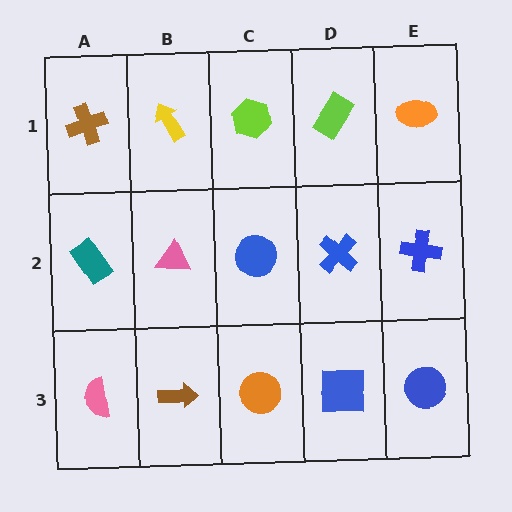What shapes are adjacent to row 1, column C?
A blue circle (row 2, column C), a yellow arrow (row 1, column B), a lime rectangle (row 1, column D).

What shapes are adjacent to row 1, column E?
A blue cross (row 2, column E), a lime rectangle (row 1, column D).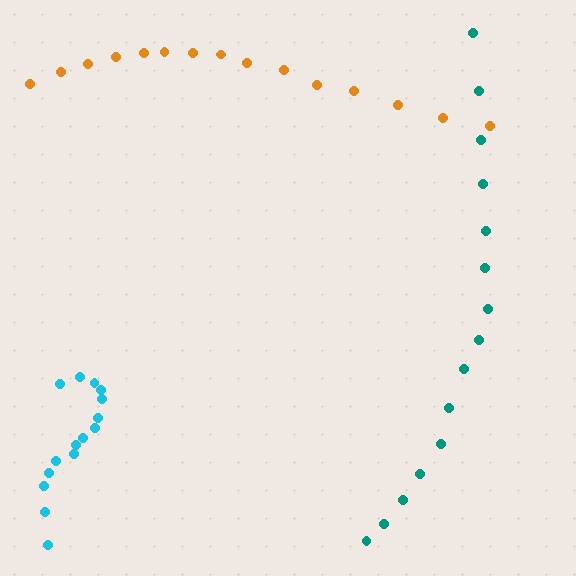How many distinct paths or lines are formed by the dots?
There are 3 distinct paths.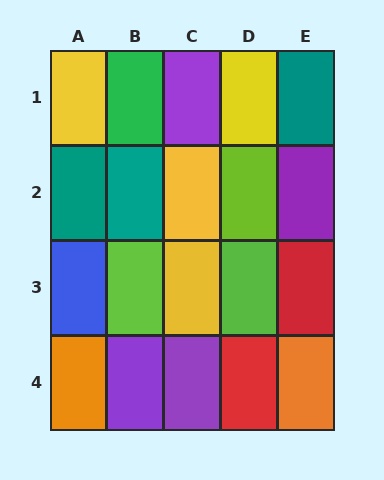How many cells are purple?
4 cells are purple.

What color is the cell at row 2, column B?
Teal.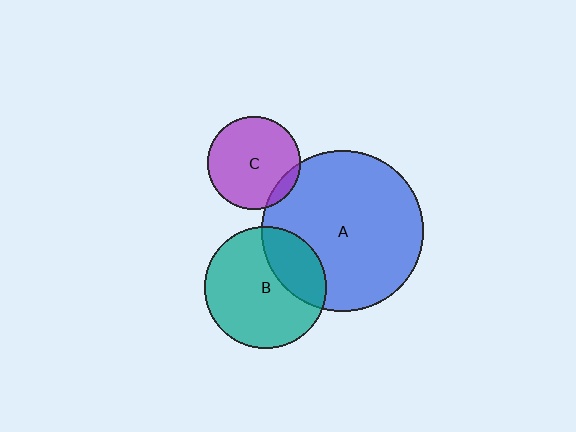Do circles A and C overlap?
Yes.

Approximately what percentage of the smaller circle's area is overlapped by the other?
Approximately 10%.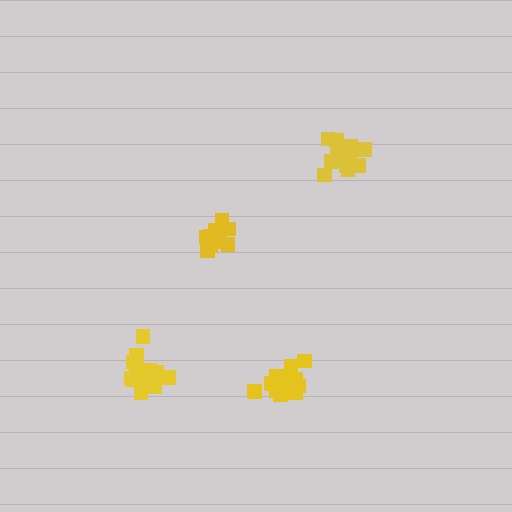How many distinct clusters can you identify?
There are 4 distinct clusters.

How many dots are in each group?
Group 1: 15 dots, Group 2: 10 dots, Group 3: 14 dots, Group 4: 14 dots (53 total).